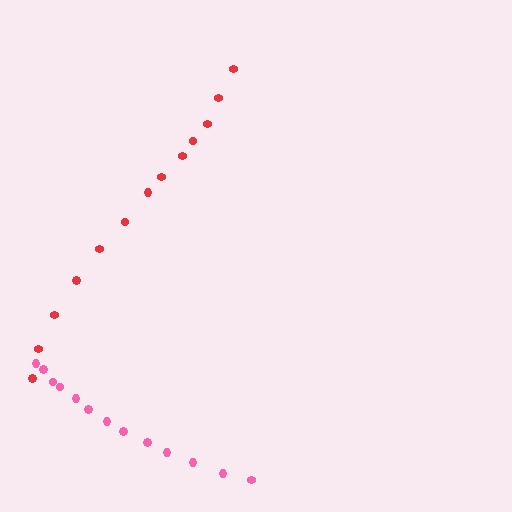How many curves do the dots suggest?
There are 2 distinct paths.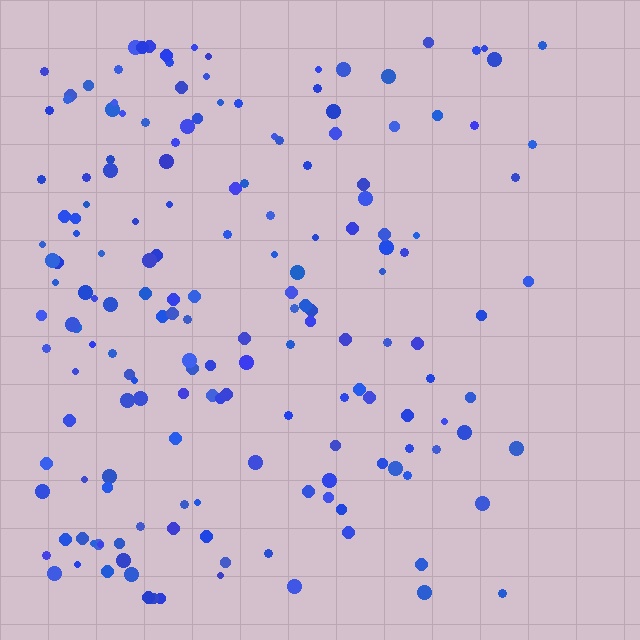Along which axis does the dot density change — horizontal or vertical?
Horizontal.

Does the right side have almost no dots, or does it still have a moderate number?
Still a moderate number, just noticeably fewer than the left.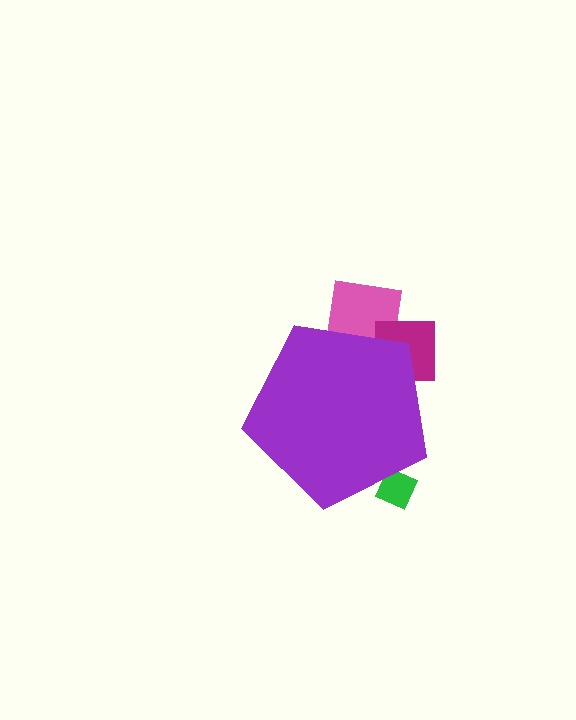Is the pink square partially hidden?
Yes, the pink square is partially hidden behind the purple pentagon.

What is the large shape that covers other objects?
A purple pentagon.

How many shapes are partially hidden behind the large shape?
4 shapes are partially hidden.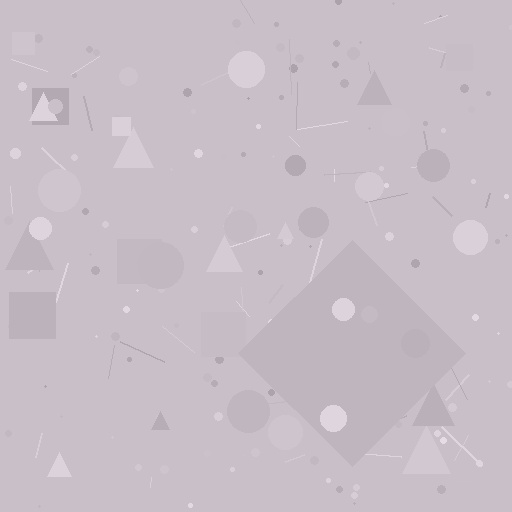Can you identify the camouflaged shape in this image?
The camouflaged shape is a diamond.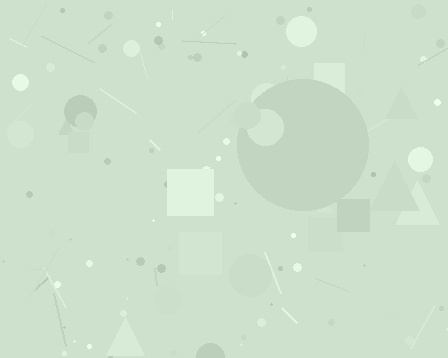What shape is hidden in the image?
A circle is hidden in the image.